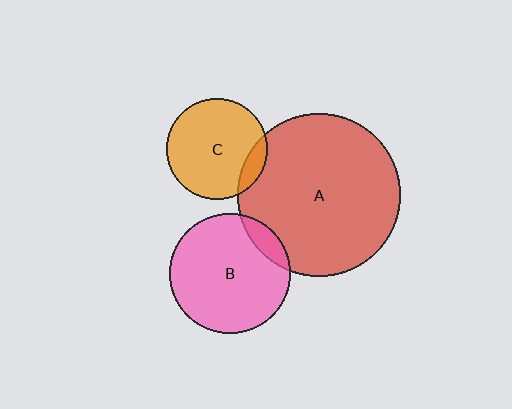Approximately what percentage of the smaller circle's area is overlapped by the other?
Approximately 10%.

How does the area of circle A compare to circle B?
Approximately 1.8 times.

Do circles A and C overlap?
Yes.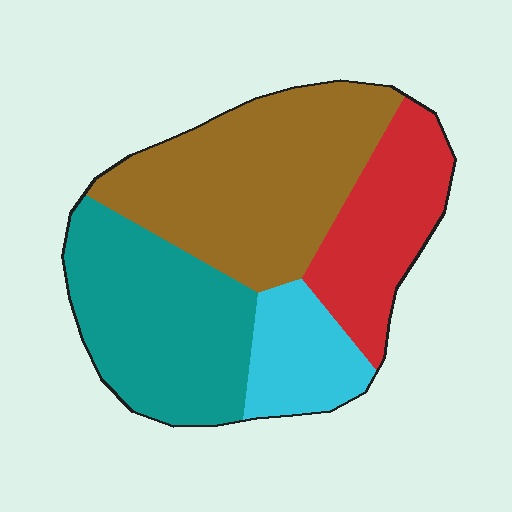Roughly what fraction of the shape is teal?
Teal covers about 30% of the shape.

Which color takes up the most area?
Brown, at roughly 35%.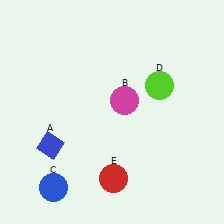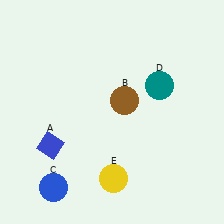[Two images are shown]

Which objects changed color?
B changed from magenta to brown. D changed from lime to teal. E changed from red to yellow.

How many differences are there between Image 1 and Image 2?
There are 3 differences between the two images.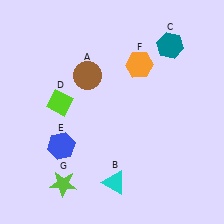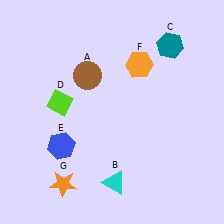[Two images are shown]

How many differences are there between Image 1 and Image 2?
There is 1 difference between the two images.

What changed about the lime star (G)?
In Image 1, G is lime. In Image 2, it changed to orange.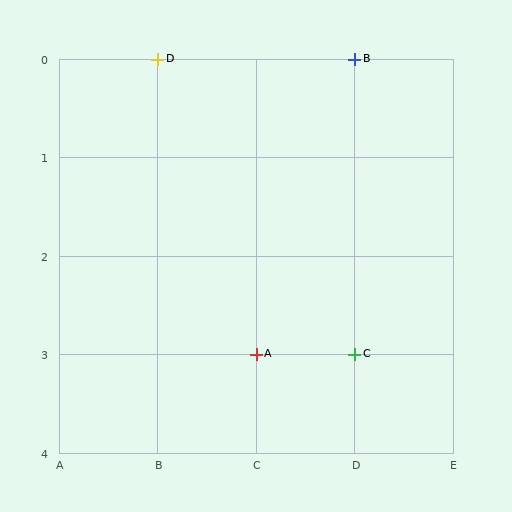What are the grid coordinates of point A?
Point A is at grid coordinates (C, 3).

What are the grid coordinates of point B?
Point B is at grid coordinates (D, 0).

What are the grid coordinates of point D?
Point D is at grid coordinates (B, 0).